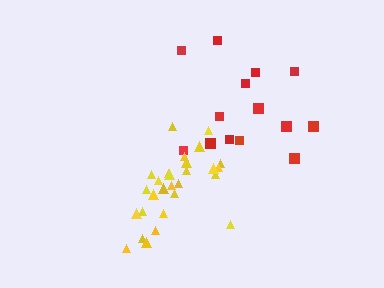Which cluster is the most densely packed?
Yellow.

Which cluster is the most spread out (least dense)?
Red.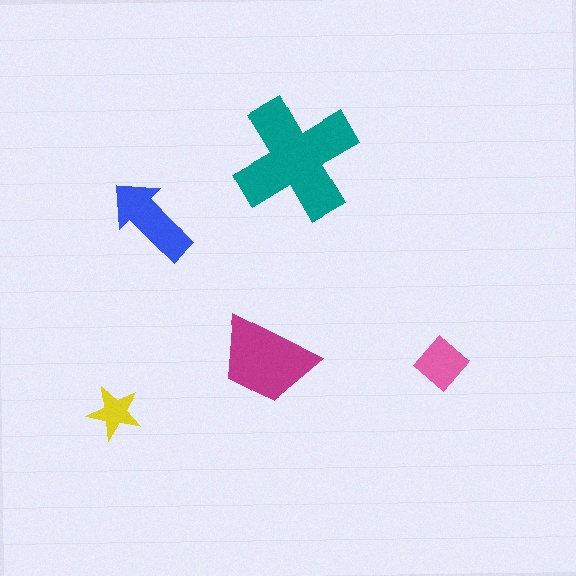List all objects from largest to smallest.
The teal cross, the magenta trapezoid, the blue arrow, the pink diamond, the yellow star.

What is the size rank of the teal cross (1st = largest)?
1st.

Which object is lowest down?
The yellow star is bottommost.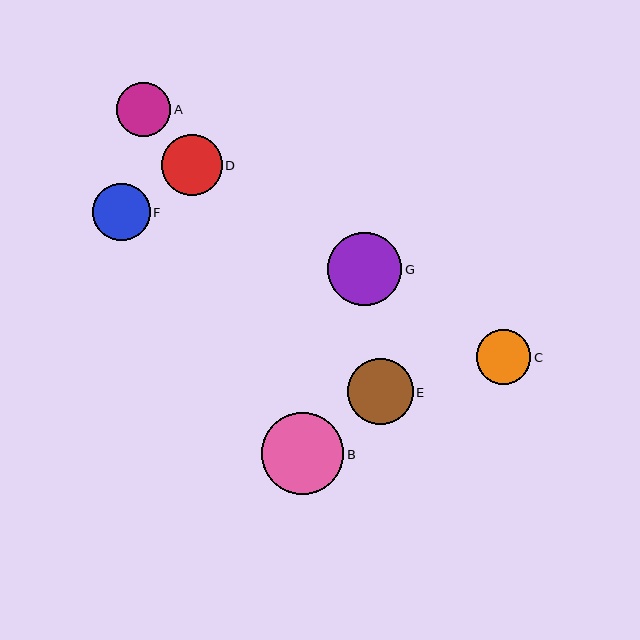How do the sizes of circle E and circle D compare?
Circle E and circle D are approximately the same size.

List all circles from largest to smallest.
From largest to smallest: B, G, E, D, F, C, A.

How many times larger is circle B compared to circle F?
Circle B is approximately 1.4 times the size of circle F.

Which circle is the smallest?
Circle A is the smallest with a size of approximately 54 pixels.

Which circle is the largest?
Circle B is the largest with a size of approximately 82 pixels.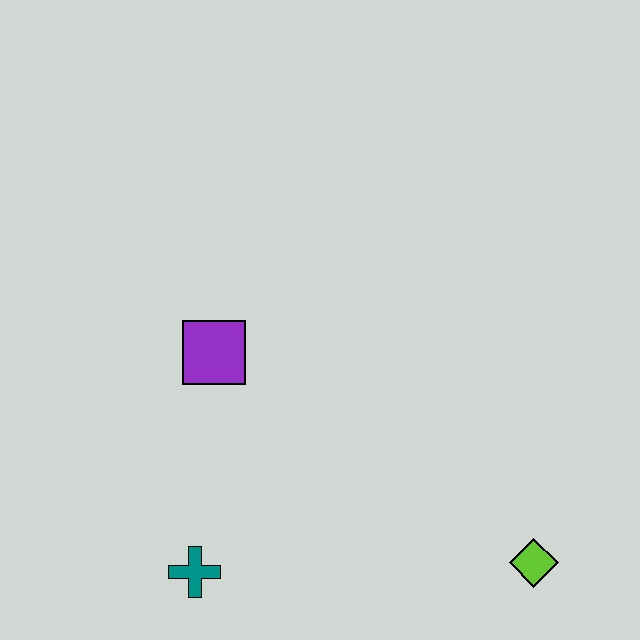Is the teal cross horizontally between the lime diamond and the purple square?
No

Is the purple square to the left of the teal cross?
No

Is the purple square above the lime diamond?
Yes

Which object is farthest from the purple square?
The lime diamond is farthest from the purple square.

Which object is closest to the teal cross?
The purple square is closest to the teal cross.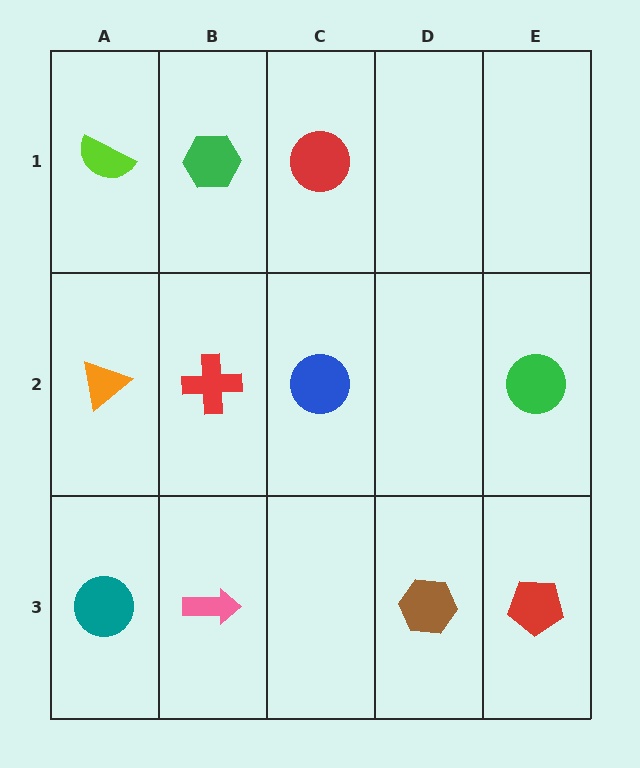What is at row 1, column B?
A green hexagon.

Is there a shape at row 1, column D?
No, that cell is empty.